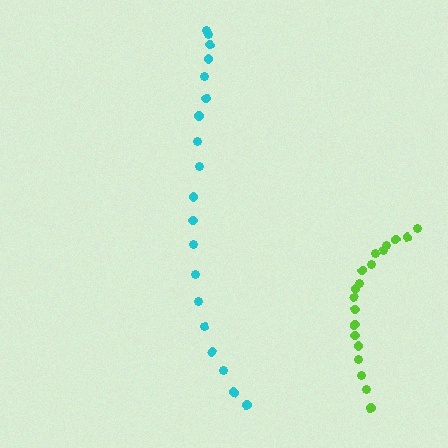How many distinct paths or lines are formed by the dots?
There are 2 distinct paths.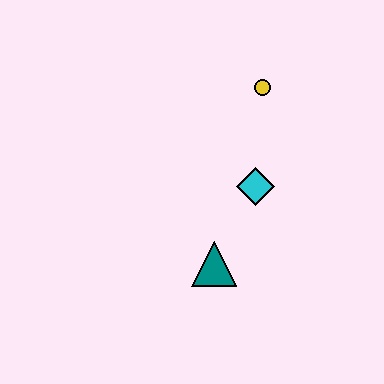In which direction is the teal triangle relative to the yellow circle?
The teal triangle is below the yellow circle.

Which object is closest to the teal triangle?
The cyan diamond is closest to the teal triangle.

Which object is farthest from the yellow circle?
The teal triangle is farthest from the yellow circle.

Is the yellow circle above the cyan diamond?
Yes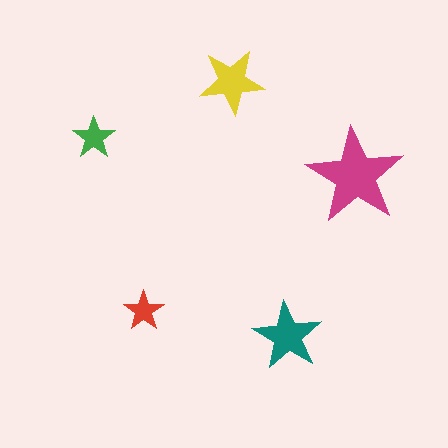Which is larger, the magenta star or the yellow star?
The magenta one.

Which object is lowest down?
The teal star is bottommost.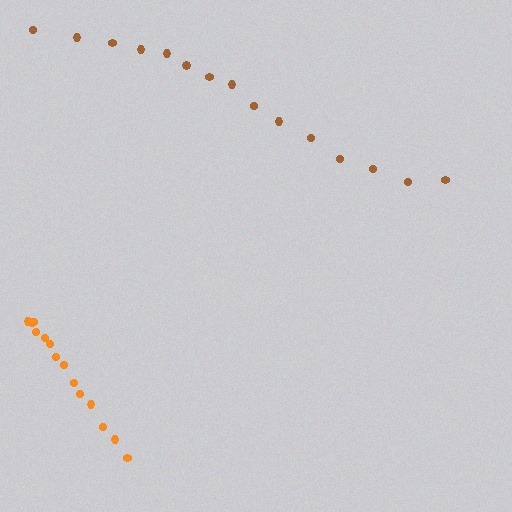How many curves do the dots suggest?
There are 2 distinct paths.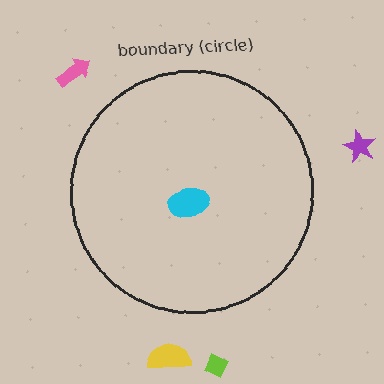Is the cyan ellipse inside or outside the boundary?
Inside.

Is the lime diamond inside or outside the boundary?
Outside.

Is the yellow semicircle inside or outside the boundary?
Outside.